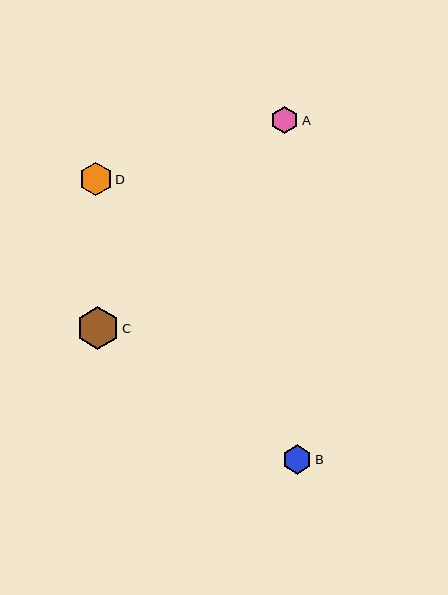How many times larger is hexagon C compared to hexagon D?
Hexagon C is approximately 1.3 times the size of hexagon D.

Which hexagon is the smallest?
Hexagon A is the smallest with a size of approximately 28 pixels.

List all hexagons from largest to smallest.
From largest to smallest: C, D, B, A.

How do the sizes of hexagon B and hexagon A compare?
Hexagon B and hexagon A are approximately the same size.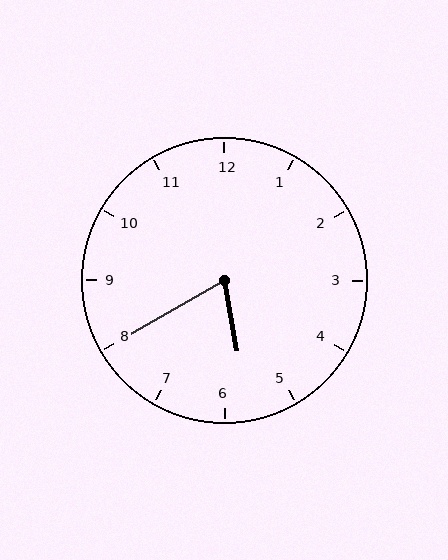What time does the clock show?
5:40.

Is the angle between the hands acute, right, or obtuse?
It is acute.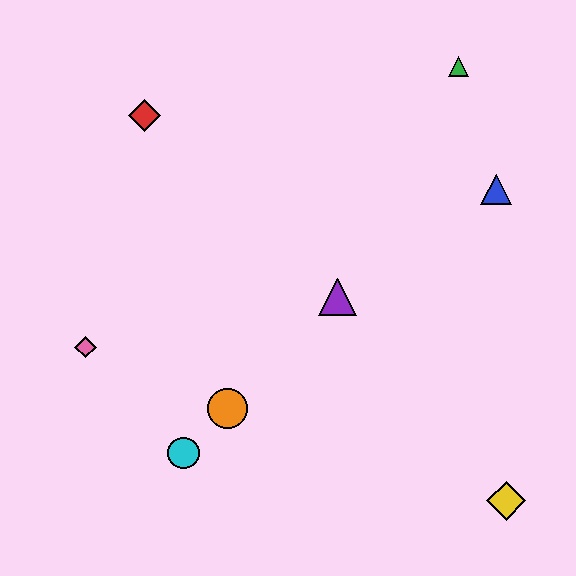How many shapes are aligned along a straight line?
3 shapes (the purple triangle, the orange circle, the cyan circle) are aligned along a straight line.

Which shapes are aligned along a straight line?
The purple triangle, the orange circle, the cyan circle are aligned along a straight line.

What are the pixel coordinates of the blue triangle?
The blue triangle is at (496, 189).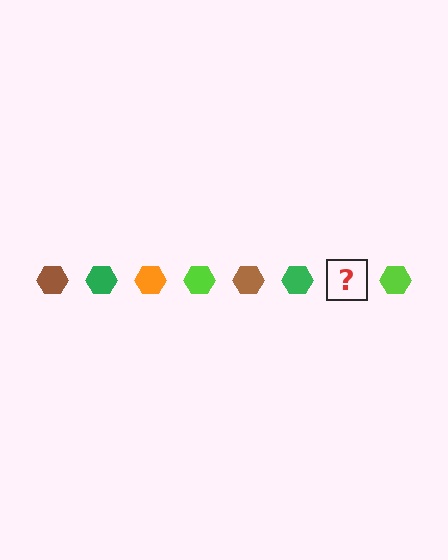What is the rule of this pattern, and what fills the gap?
The rule is that the pattern cycles through brown, green, orange, lime hexagons. The gap should be filled with an orange hexagon.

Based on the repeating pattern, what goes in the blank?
The blank should be an orange hexagon.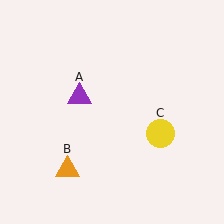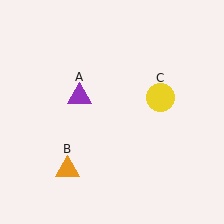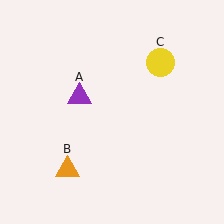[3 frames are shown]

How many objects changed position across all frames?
1 object changed position: yellow circle (object C).